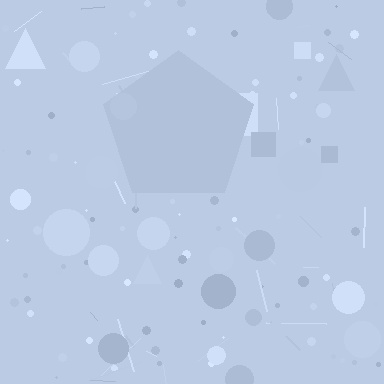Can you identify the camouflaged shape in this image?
The camouflaged shape is a pentagon.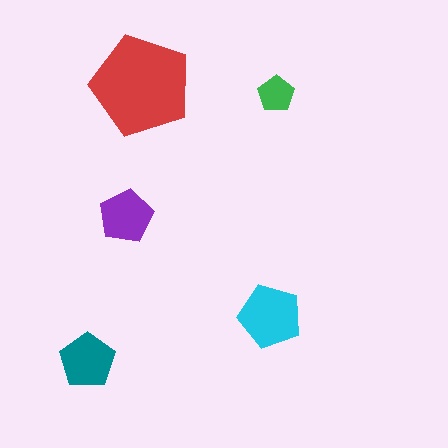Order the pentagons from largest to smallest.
the red one, the cyan one, the teal one, the purple one, the green one.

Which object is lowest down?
The teal pentagon is bottommost.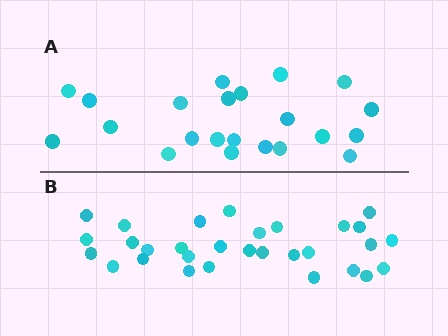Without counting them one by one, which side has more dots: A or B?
Region B (the bottom region) has more dots.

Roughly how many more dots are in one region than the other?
Region B has roughly 8 or so more dots than region A.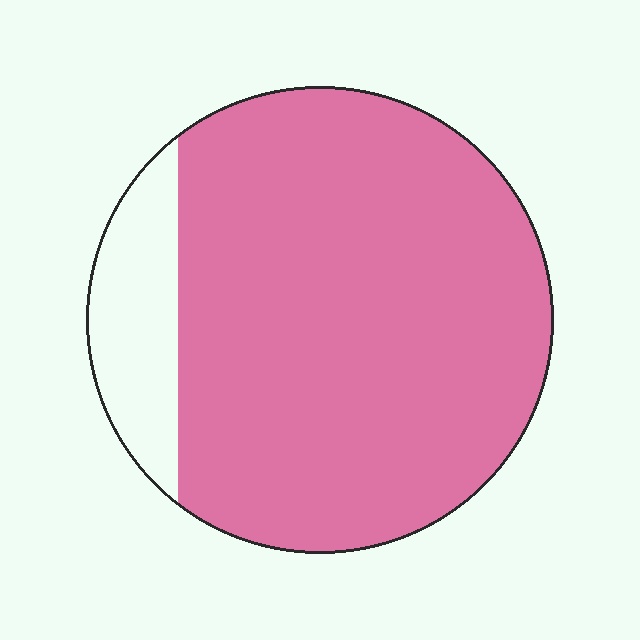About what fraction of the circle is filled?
About seven eighths (7/8).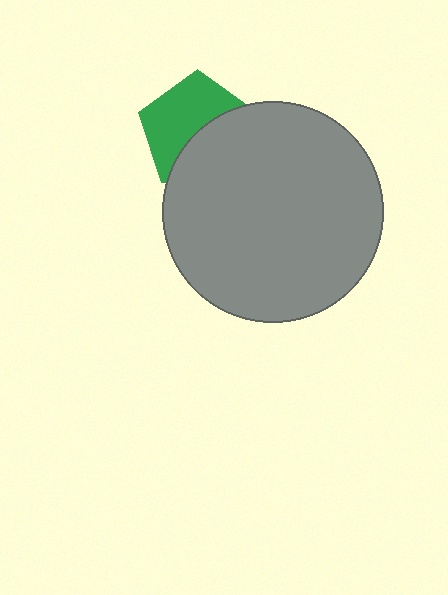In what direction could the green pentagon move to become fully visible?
The green pentagon could move toward the upper-left. That would shift it out from behind the gray circle entirely.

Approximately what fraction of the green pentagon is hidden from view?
Roughly 47% of the green pentagon is hidden behind the gray circle.